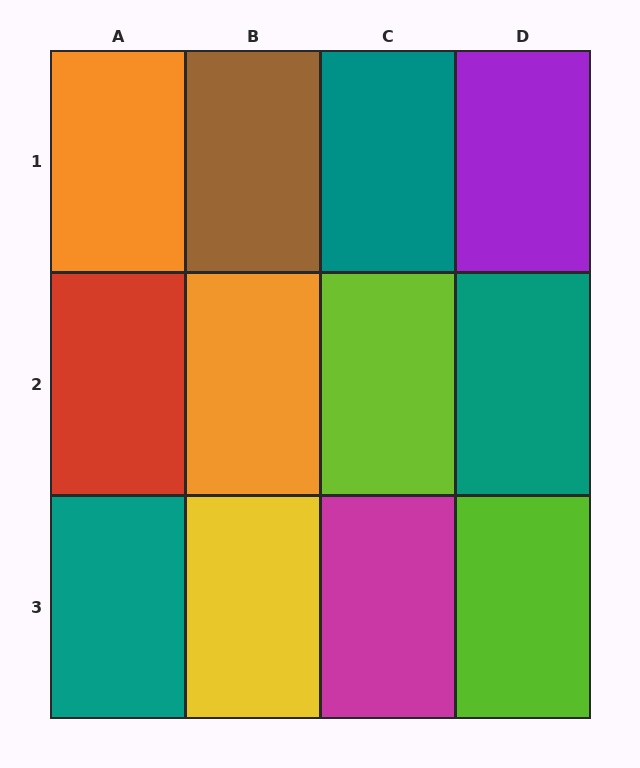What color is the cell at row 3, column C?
Magenta.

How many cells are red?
1 cell is red.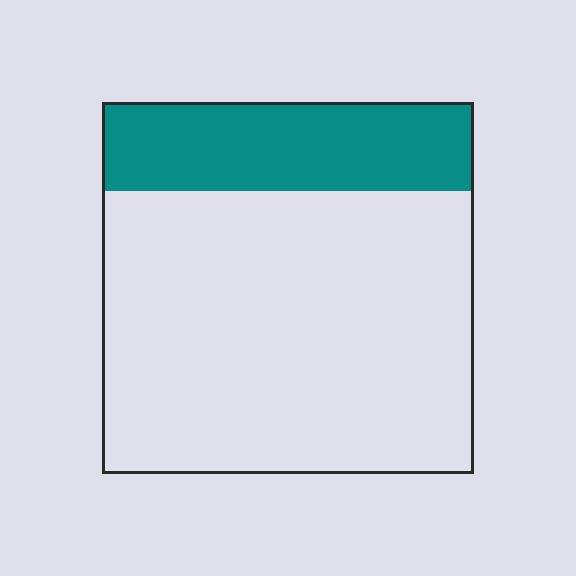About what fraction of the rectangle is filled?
About one quarter (1/4).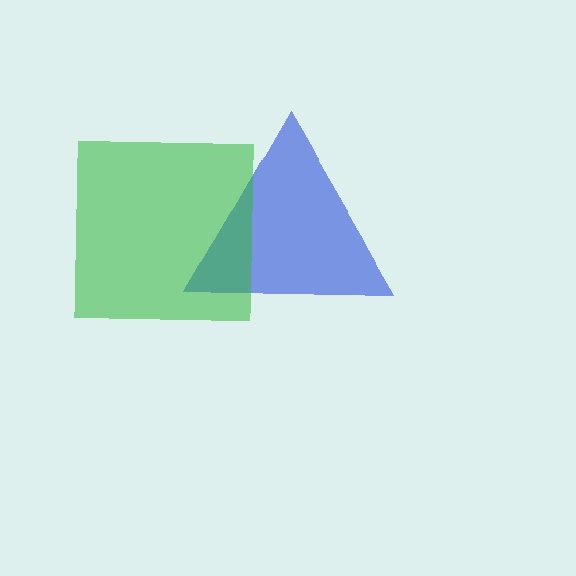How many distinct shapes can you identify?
There are 2 distinct shapes: a blue triangle, a green square.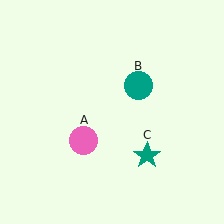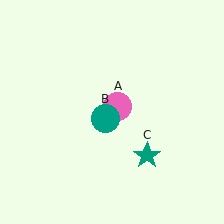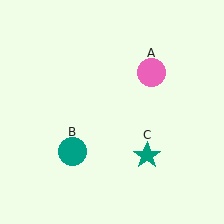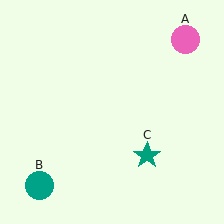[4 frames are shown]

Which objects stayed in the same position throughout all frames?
Teal star (object C) remained stationary.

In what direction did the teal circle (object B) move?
The teal circle (object B) moved down and to the left.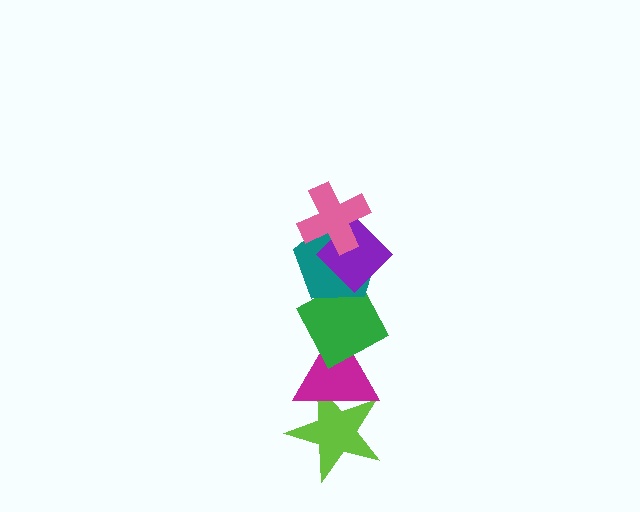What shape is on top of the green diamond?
The teal pentagon is on top of the green diamond.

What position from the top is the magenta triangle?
The magenta triangle is 5th from the top.